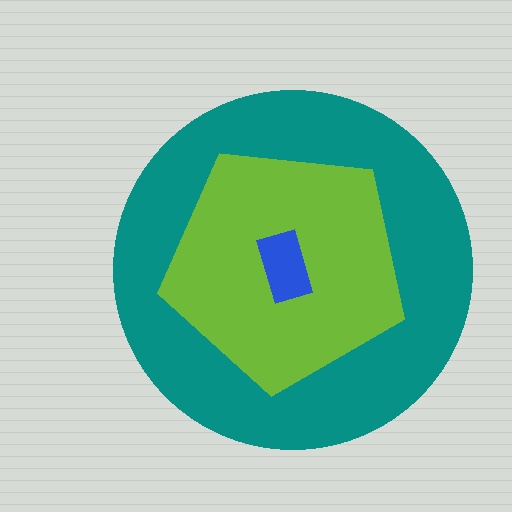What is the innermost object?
The blue rectangle.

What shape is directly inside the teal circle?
The lime pentagon.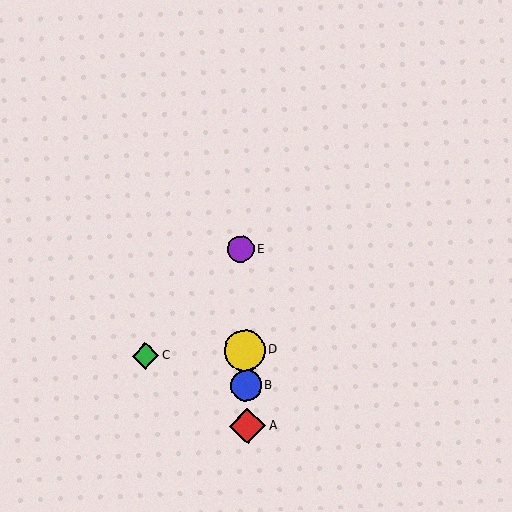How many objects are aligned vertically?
4 objects (A, B, D, E) are aligned vertically.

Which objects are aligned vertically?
Objects A, B, D, E are aligned vertically.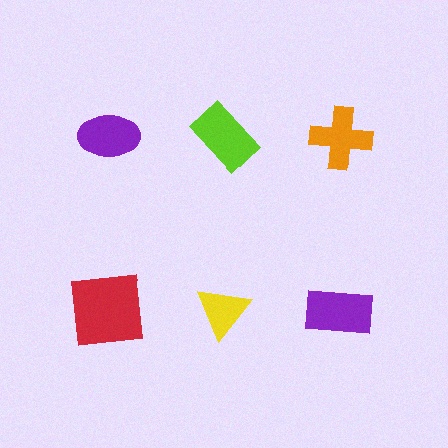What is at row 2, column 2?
A yellow triangle.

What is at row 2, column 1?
A red square.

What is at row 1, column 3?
An orange cross.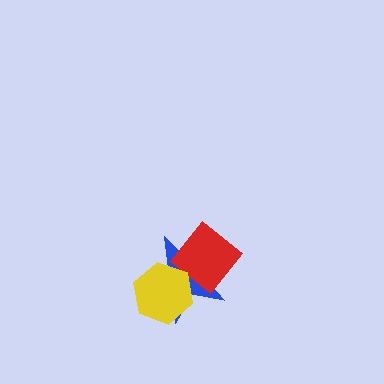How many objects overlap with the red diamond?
2 objects overlap with the red diamond.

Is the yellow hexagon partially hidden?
No, no other shape covers it.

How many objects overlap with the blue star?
2 objects overlap with the blue star.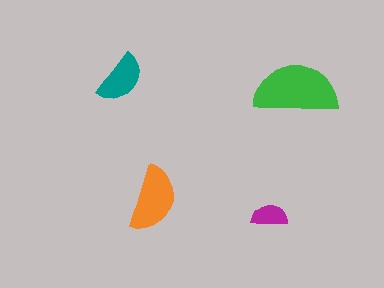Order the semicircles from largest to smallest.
the green one, the orange one, the teal one, the magenta one.